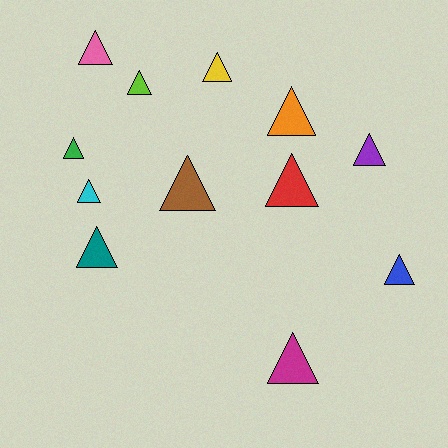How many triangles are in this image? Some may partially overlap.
There are 12 triangles.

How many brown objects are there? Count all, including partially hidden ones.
There is 1 brown object.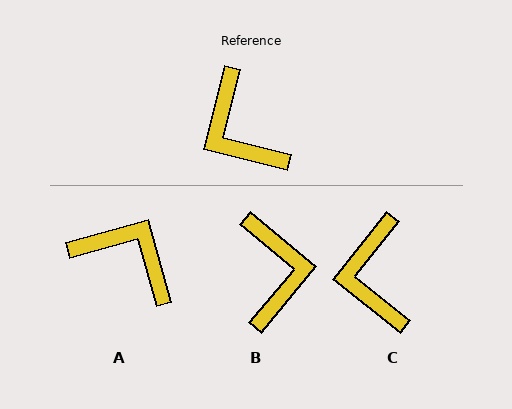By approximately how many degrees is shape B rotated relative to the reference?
Approximately 154 degrees counter-clockwise.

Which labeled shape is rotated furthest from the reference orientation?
B, about 154 degrees away.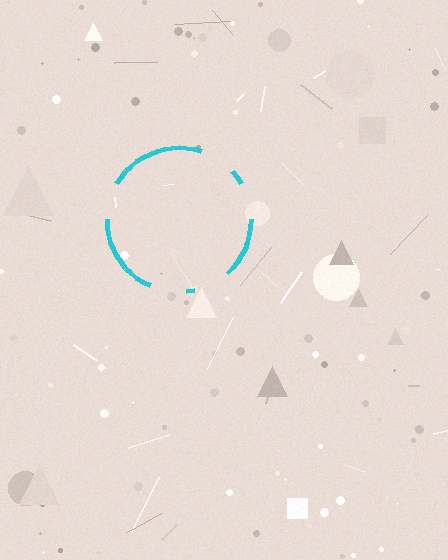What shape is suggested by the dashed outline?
The dashed outline suggests a circle.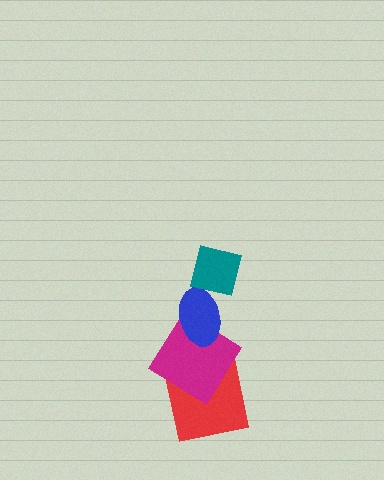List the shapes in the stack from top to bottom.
From top to bottom: the teal square, the blue ellipse, the magenta diamond, the red square.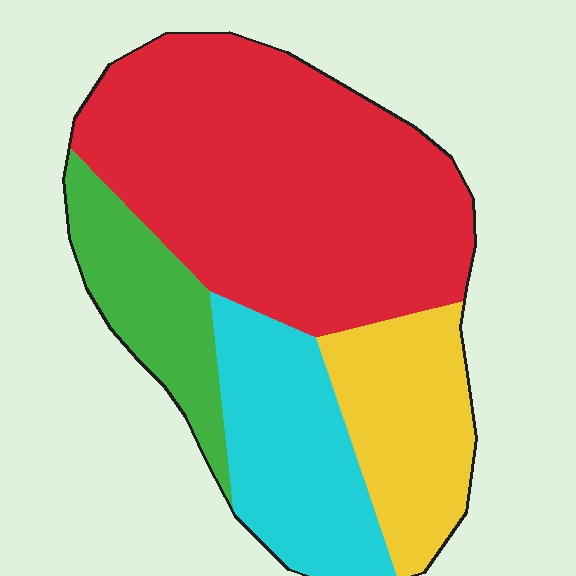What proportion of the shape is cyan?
Cyan covers 19% of the shape.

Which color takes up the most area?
Red, at roughly 50%.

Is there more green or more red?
Red.